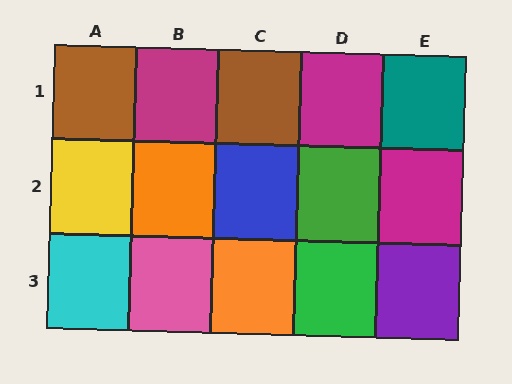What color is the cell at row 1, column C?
Brown.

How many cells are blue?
1 cell is blue.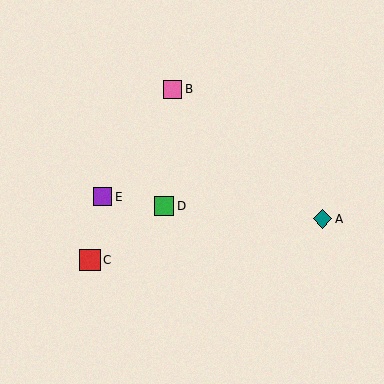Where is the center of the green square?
The center of the green square is at (164, 206).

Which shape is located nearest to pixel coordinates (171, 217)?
The green square (labeled D) at (164, 206) is nearest to that location.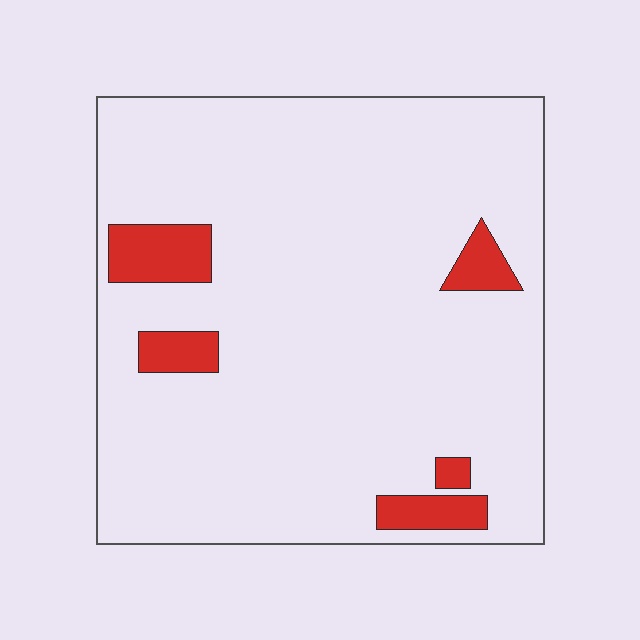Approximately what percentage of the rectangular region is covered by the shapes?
Approximately 10%.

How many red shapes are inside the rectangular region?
5.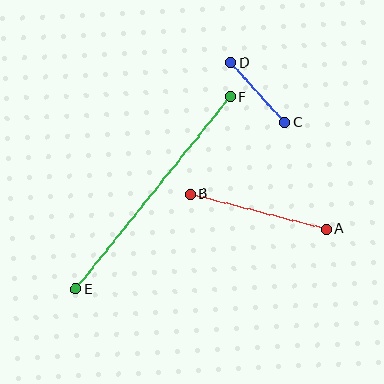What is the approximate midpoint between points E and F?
The midpoint is at approximately (153, 193) pixels.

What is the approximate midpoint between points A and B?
The midpoint is at approximately (258, 212) pixels.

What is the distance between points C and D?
The distance is approximately 81 pixels.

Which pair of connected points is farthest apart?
Points E and F are farthest apart.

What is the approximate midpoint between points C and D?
The midpoint is at approximately (258, 93) pixels.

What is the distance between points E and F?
The distance is approximately 246 pixels.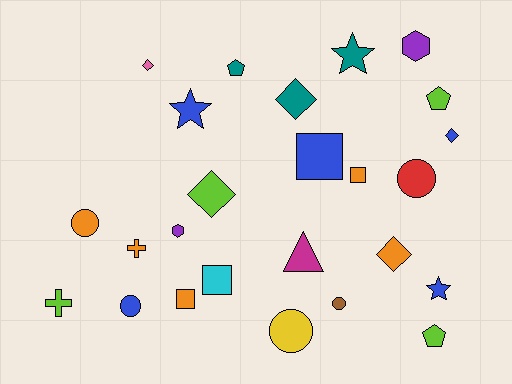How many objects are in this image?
There are 25 objects.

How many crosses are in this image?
There are 2 crosses.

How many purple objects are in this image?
There are 2 purple objects.